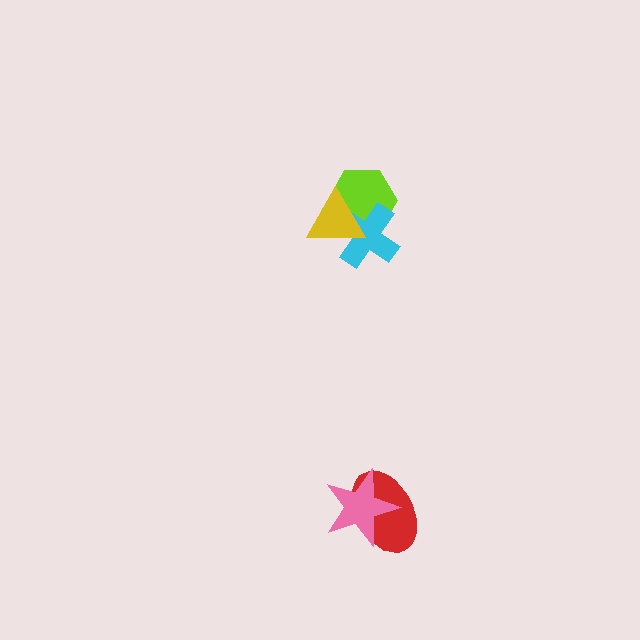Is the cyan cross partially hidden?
Yes, it is partially covered by another shape.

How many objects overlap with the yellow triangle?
2 objects overlap with the yellow triangle.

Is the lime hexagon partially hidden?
Yes, it is partially covered by another shape.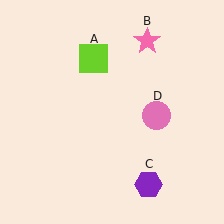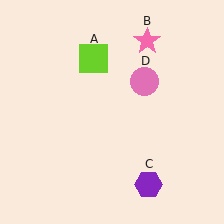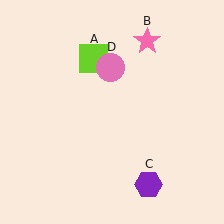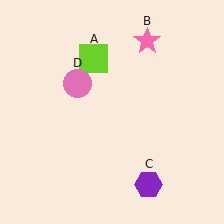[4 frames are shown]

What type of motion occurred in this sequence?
The pink circle (object D) rotated counterclockwise around the center of the scene.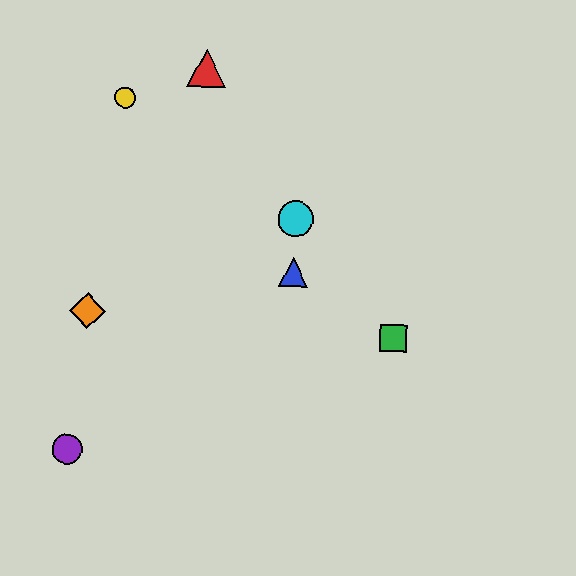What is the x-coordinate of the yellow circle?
The yellow circle is at x≈126.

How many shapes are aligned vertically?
2 shapes (the blue triangle, the cyan circle) are aligned vertically.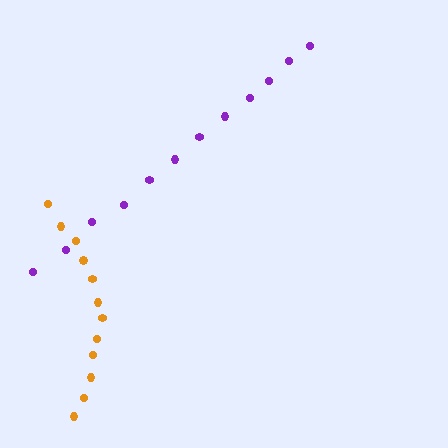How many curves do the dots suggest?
There are 2 distinct paths.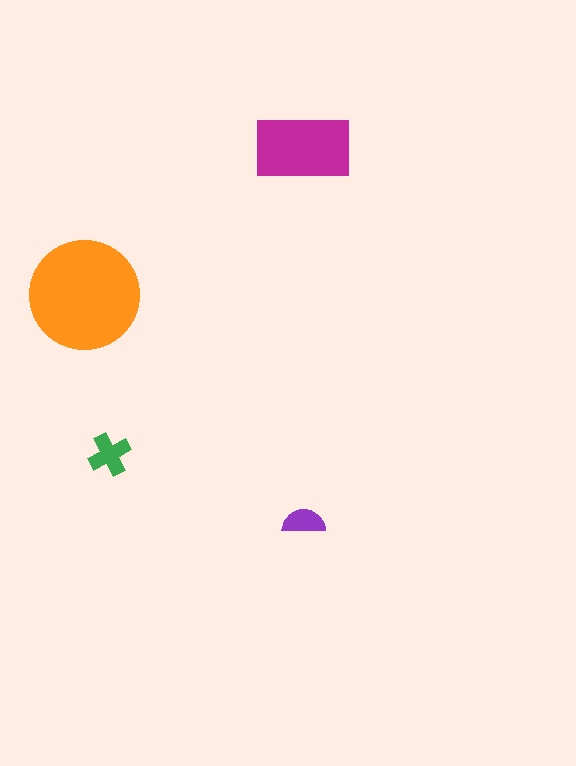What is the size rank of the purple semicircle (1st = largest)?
4th.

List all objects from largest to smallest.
The orange circle, the magenta rectangle, the green cross, the purple semicircle.